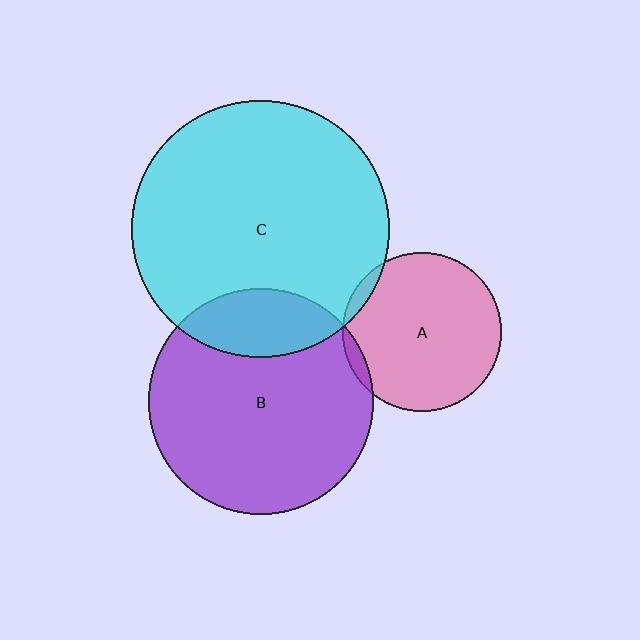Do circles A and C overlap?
Yes.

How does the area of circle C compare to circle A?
Approximately 2.6 times.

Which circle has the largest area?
Circle C (cyan).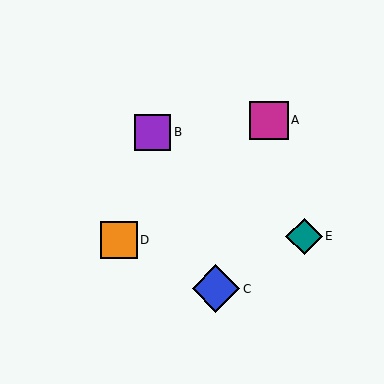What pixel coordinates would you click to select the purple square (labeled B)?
Click at (153, 132) to select the purple square B.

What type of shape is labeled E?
Shape E is a teal diamond.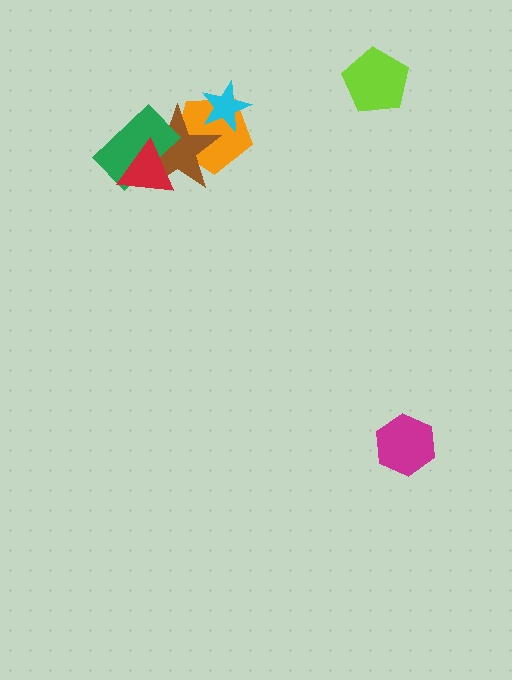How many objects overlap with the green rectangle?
2 objects overlap with the green rectangle.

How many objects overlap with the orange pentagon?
2 objects overlap with the orange pentagon.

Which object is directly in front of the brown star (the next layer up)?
The green rectangle is directly in front of the brown star.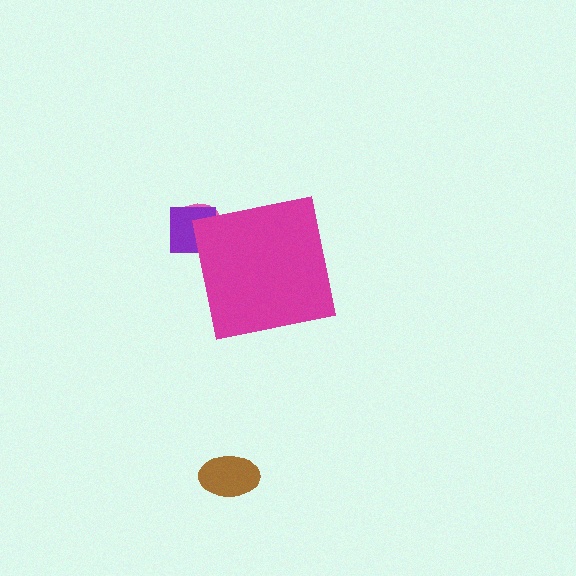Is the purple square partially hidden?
Yes, the purple square is partially hidden behind the magenta square.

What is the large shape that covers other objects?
A magenta square.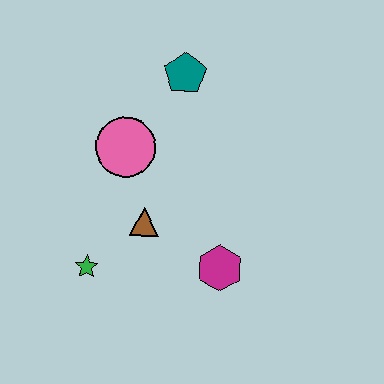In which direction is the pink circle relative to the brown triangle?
The pink circle is above the brown triangle.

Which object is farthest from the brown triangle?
The teal pentagon is farthest from the brown triangle.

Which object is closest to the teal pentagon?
The pink circle is closest to the teal pentagon.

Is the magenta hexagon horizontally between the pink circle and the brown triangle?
No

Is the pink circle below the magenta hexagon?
No